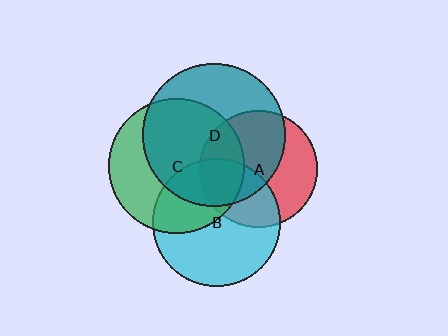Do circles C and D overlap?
Yes.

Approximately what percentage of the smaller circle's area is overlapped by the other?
Approximately 60%.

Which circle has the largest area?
Circle D (teal).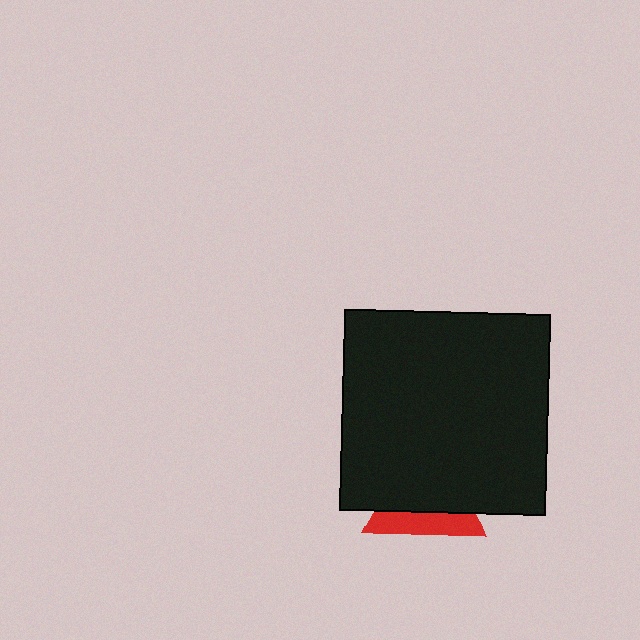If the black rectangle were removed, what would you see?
You would see the complete red triangle.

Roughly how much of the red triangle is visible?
A small part of it is visible (roughly 36%).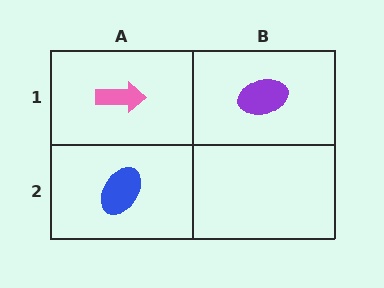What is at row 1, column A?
A pink arrow.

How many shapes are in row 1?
2 shapes.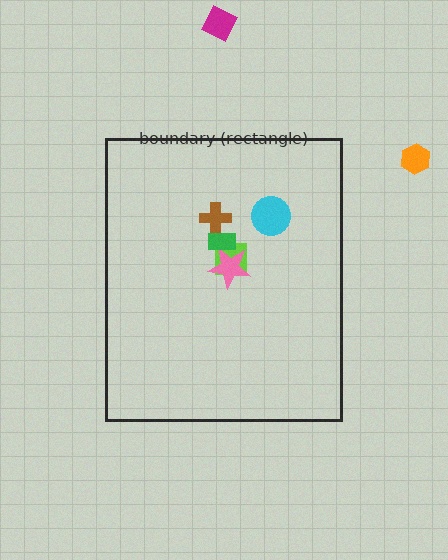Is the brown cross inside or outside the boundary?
Inside.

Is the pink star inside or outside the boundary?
Inside.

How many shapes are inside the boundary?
5 inside, 2 outside.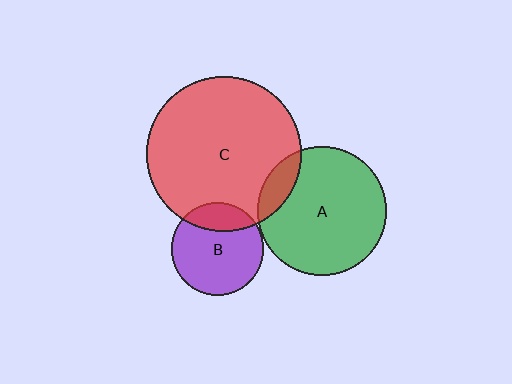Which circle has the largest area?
Circle C (red).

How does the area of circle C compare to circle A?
Approximately 1.5 times.